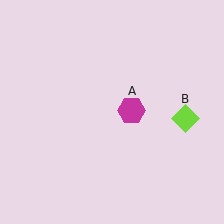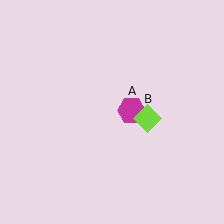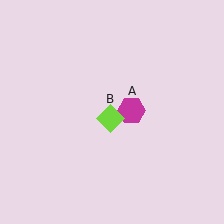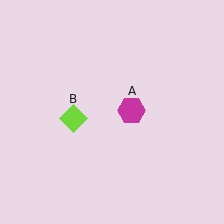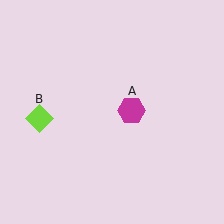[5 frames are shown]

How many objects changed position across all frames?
1 object changed position: lime diamond (object B).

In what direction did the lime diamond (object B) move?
The lime diamond (object B) moved left.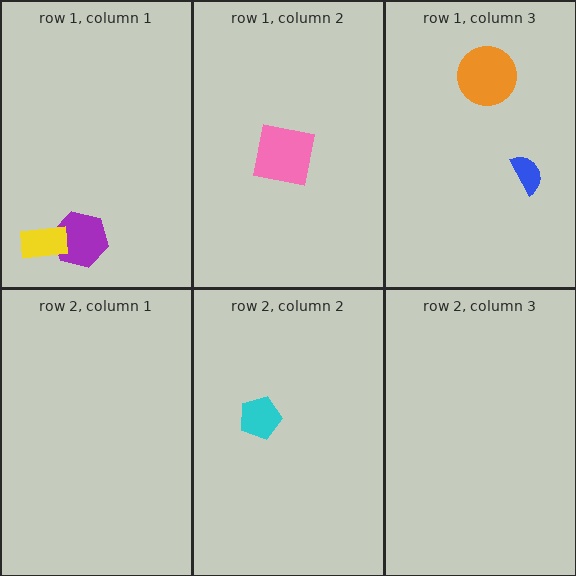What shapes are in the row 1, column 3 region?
The orange circle, the blue semicircle.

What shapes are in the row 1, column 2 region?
The pink square.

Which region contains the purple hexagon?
The row 1, column 1 region.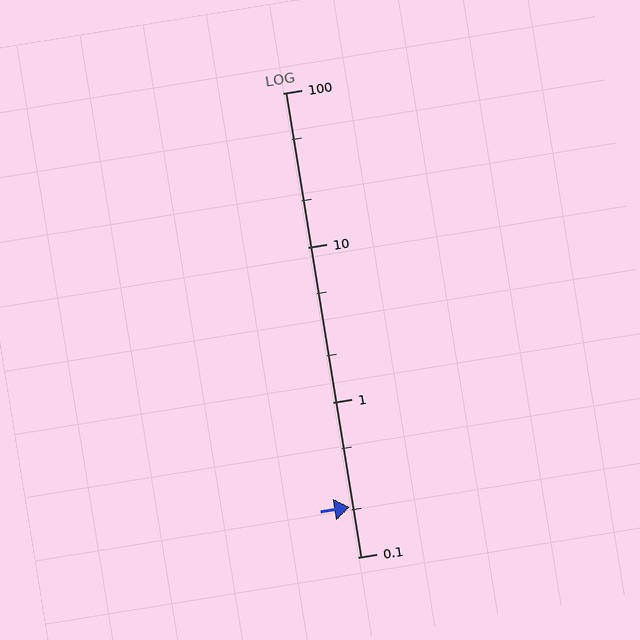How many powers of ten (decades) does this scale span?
The scale spans 3 decades, from 0.1 to 100.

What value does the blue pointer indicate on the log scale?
The pointer indicates approximately 0.21.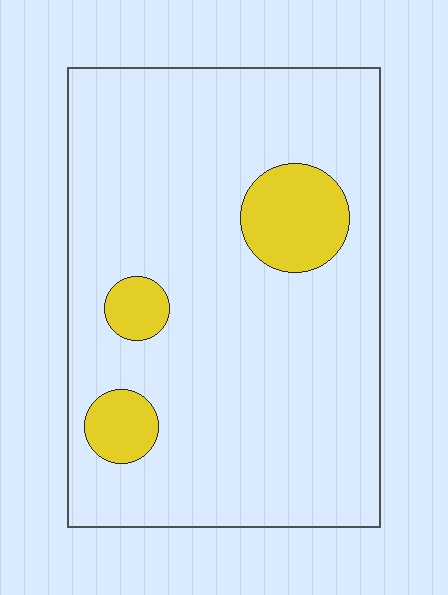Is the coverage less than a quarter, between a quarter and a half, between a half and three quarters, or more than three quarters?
Less than a quarter.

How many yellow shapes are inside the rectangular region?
3.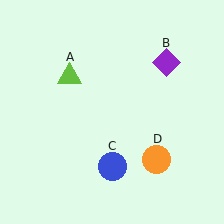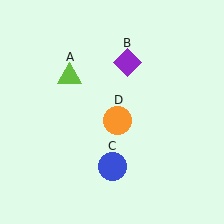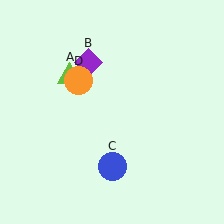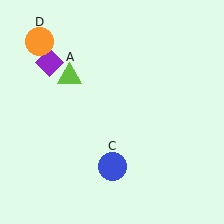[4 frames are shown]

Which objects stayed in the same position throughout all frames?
Lime triangle (object A) and blue circle (object C) remained stationary.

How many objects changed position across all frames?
2 objects changed position: purple diamond (object B), orange circle (object D).